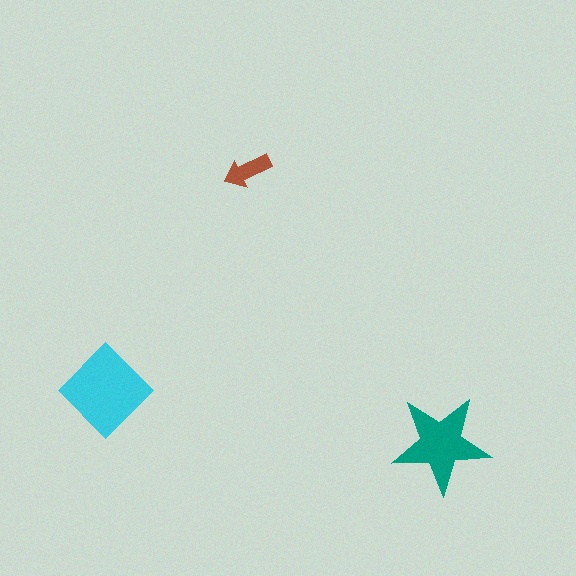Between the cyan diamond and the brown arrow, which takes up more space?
The cyan diamond.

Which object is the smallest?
The brown arrow.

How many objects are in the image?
There are 3 objects in the image.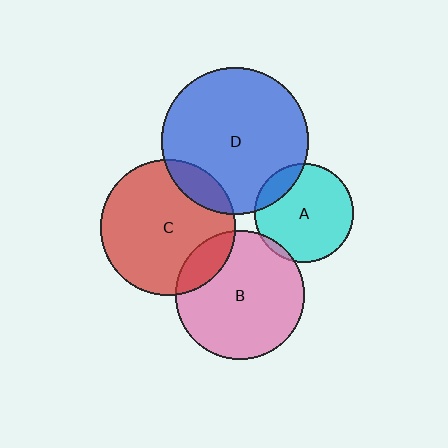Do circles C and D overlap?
Yes.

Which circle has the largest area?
Circle D (blue).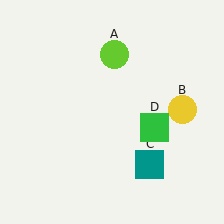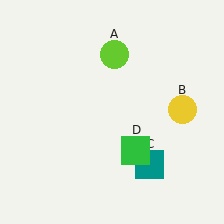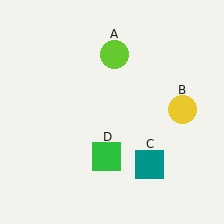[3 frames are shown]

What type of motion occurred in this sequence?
The green square (object D) rotated clockwise around the center of the scene.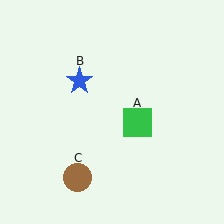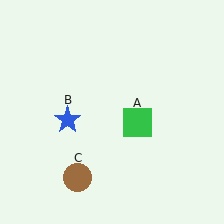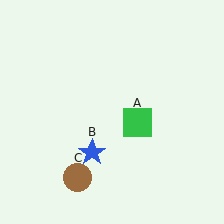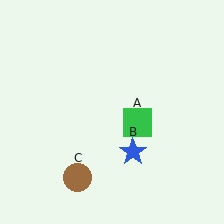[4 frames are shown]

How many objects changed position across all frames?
1 object changed position: blue star (object B).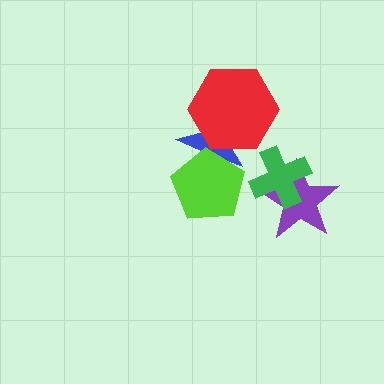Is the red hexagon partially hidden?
No, no other shape covers it.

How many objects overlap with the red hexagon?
1 object overlaps with the red hexagon.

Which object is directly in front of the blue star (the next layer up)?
The lime pentagon is directly in front of the blue star.